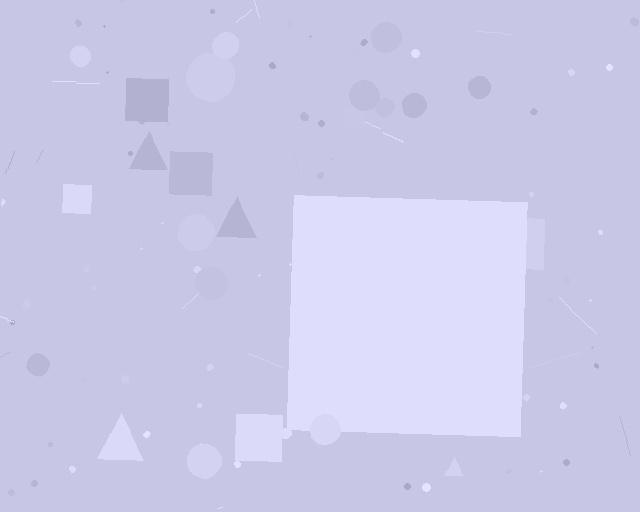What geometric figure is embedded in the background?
A square is embedded in the background.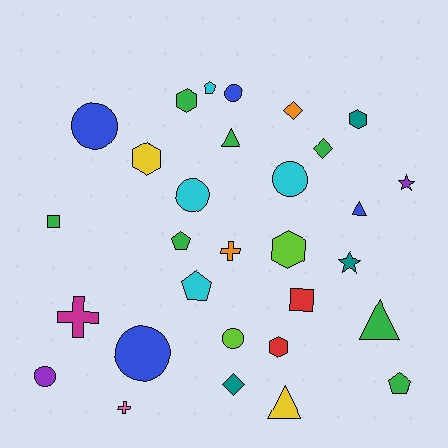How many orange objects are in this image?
There are 2 orange objects.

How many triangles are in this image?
There are 4 triangles.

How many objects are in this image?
There are 30 objects.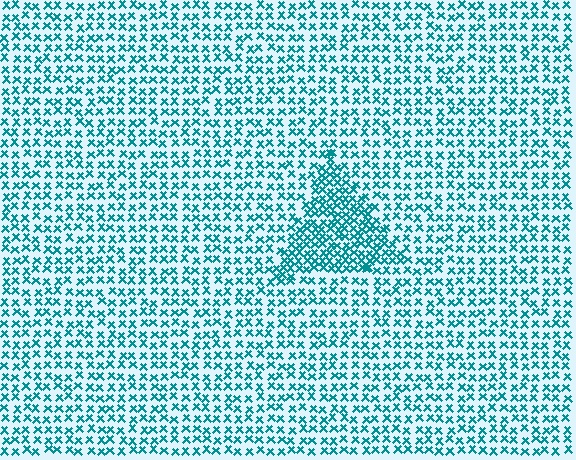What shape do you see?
I see a triangle.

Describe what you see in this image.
The image contains small teal elements arranged at two different densities. A triangle-shaped region is visible where the elements are more densely packed than the surrounding area.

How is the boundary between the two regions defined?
The boundary is defined by a change in element density (approximately 1.9x ratio). All elements are the same color, size, and shape.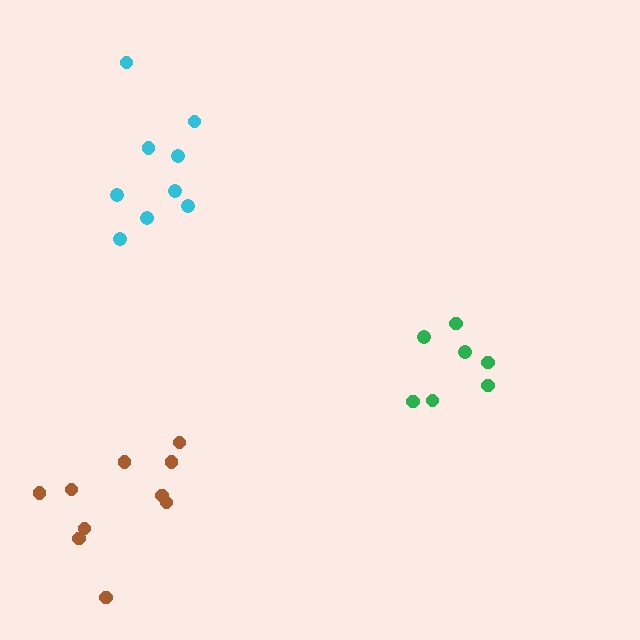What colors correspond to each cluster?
The clusters are colored: cyan, brown, green.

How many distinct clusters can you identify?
There are 3 distinct clusters.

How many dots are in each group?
Group 1: 9 dots, Group 2: 10 dots, Group 3: 7 dots (26 total).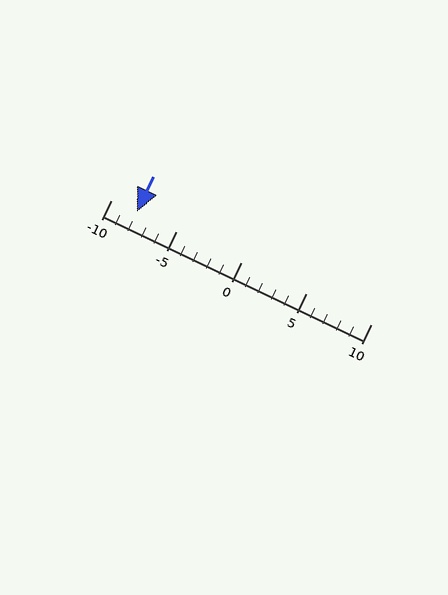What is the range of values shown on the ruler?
The ruler shows values from -10 to 10.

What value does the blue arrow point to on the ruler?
The blue arrow points to approximately -8.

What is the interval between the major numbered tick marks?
The major tick marks are spaced 5 units apart.